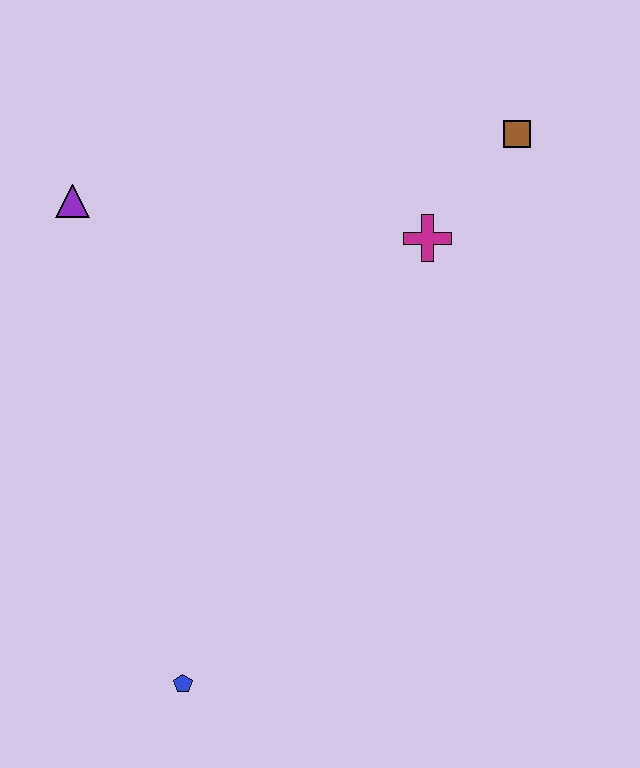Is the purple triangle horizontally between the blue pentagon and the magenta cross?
No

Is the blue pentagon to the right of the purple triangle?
Yes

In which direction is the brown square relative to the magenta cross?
The brown square is above the magenta cross.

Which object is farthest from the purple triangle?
The blue pentagon is farthest from the purple triangle.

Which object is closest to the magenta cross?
The brown square is closest to the magenta cross.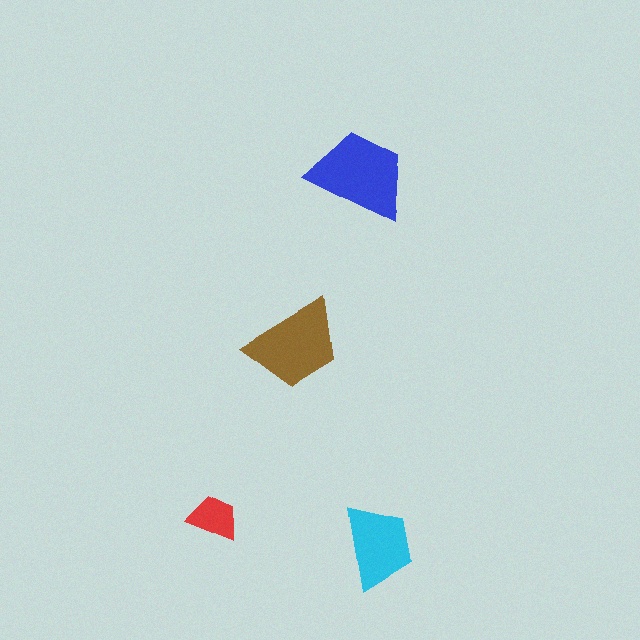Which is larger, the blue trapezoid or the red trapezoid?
The blue one.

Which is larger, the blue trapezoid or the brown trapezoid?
The blue one.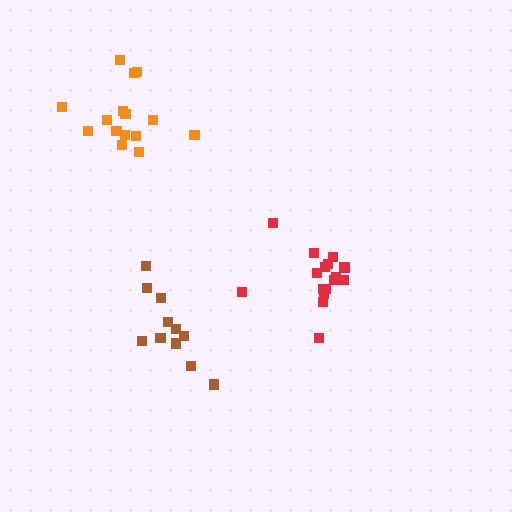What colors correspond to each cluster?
The clusters are colored: red, orange, brown.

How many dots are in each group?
Group 1: 16 dots, Group 2: 15 dots, Group 3: 11 dots (42 total).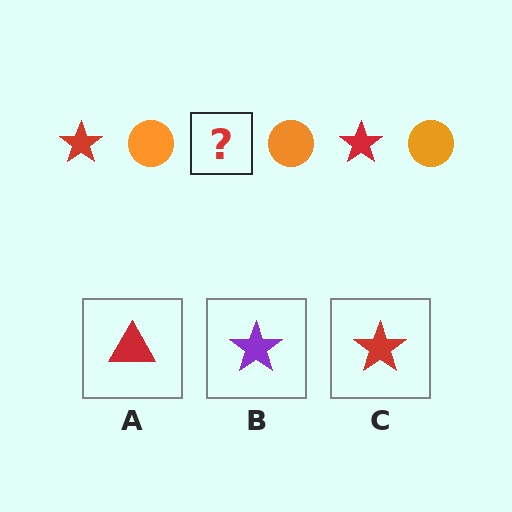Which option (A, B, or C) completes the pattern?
C.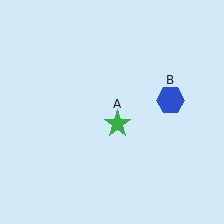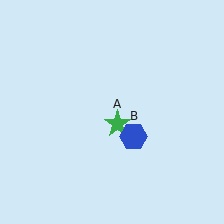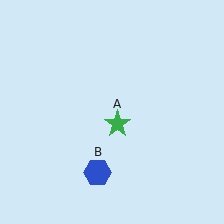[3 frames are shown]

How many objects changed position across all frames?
1 object changed position: blue hexagon (object B).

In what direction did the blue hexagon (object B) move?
The blue hexagon (object B) moved down and to the left.